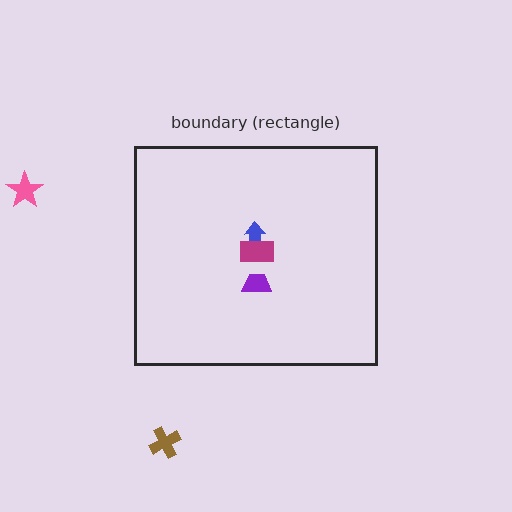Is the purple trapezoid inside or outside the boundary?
Inside.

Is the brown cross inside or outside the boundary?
Outside.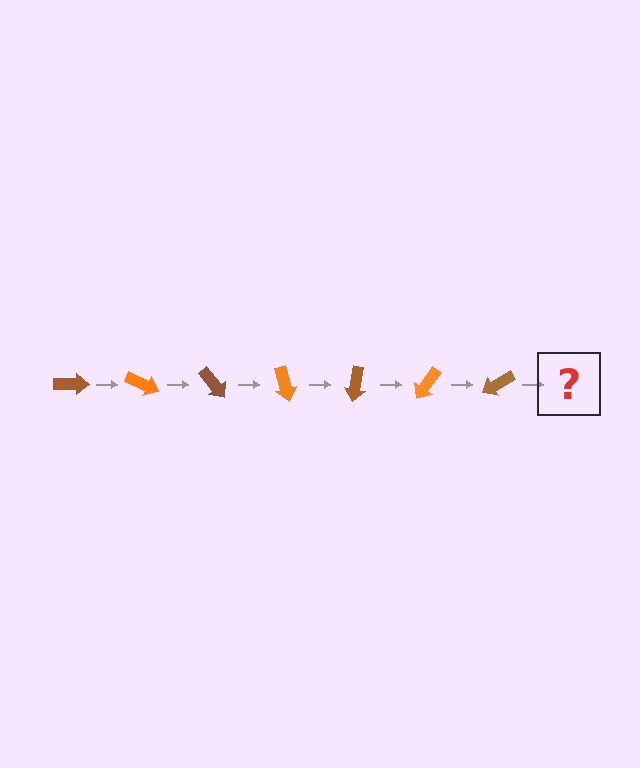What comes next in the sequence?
The next element should be an orange arrow, rotated 175 degrees from the start.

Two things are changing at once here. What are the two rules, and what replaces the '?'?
The two rules are that it rotates 25 degrees each step and the color cycles through brown and orange. The '?' should be an orange arrow, rotated 175 degrees from the start.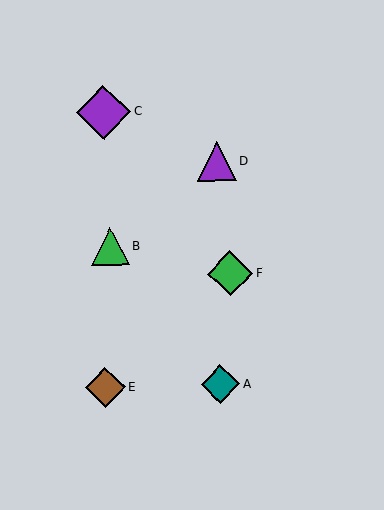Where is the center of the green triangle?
The center of the green triangle is at (110, 246).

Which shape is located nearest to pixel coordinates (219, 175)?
The purple triangle (labeled D) at (217, 162) is nearest to that location.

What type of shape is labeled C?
Shape C is a purple diamond.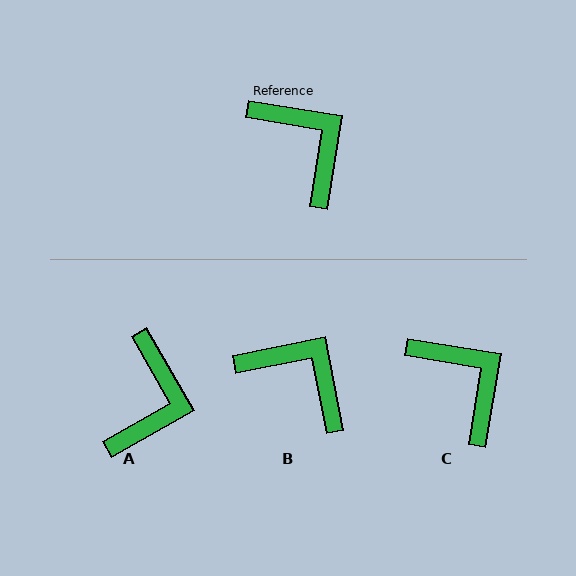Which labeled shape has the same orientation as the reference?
C.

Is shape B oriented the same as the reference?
No, it is off by about 21 degrees.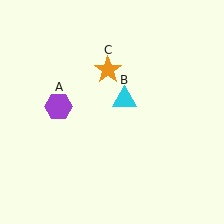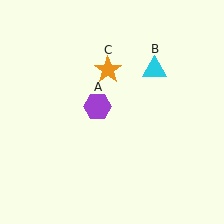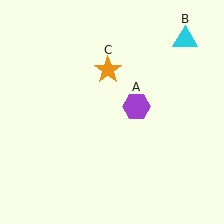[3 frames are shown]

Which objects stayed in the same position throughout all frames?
Orange star (object C) remained stationary.